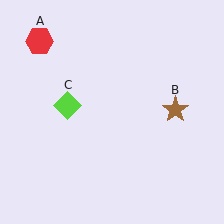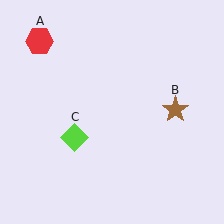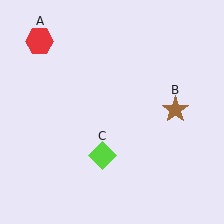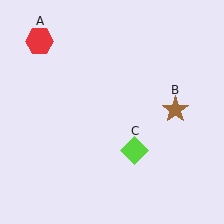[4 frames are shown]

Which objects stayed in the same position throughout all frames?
Red hexagon (object A) and brown star (object B) remained stationary.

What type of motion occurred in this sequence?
The lime diamond (object C) rotated counterclockwise around the center of the scene.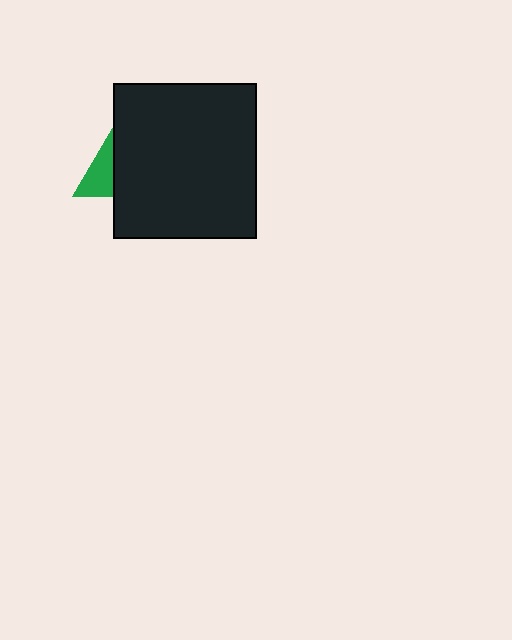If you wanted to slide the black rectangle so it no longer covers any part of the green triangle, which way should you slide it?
Slide it right — that is the most direct way to separate the two shapes.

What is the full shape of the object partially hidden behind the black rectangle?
The partially hidden object is a green triangle.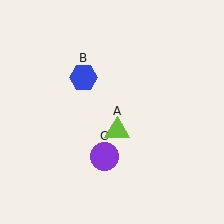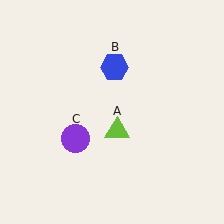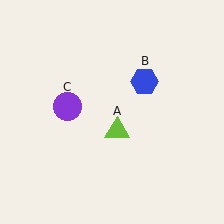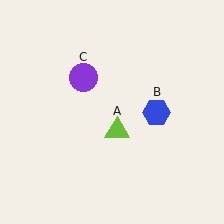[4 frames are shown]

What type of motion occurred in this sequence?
The blue hexagon (object B), purple circle (object C) rotated clockwise around the center of the scene.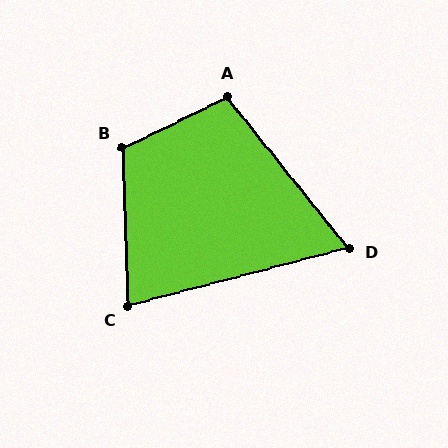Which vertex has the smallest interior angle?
D, at approximately 66 degrees.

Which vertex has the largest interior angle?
B, at approximately 114 degrees.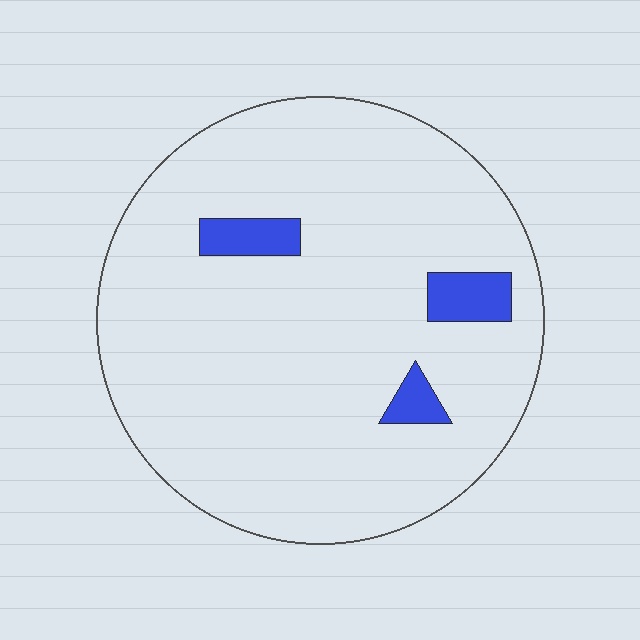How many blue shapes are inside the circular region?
3.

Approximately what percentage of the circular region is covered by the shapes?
Approximately 5%.